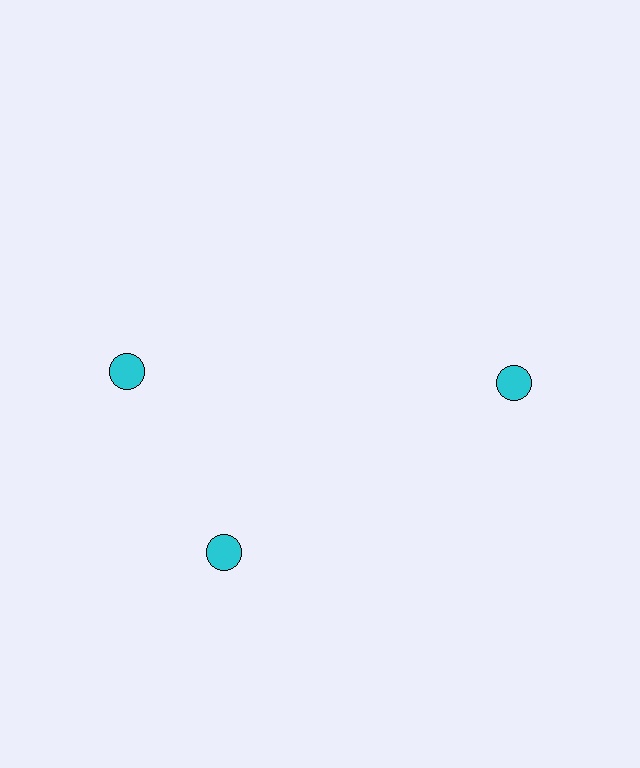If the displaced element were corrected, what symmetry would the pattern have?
It would have 3-fold rotational symmetry — the pattern would map onto itself every 120 degrees.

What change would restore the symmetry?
The symmetry would be restored by rotating it back into even spacing with its neighbors so that all 3 circles sit at equal angles and equal distance from the center.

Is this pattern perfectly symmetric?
No. The 3 cyan circles are arranged in a ring, but one element near the 11 o'clock position is rotated out of alignment along the ring, breaking the 3-fold rotational symmetry.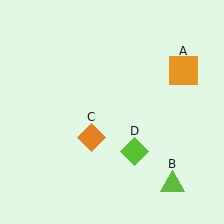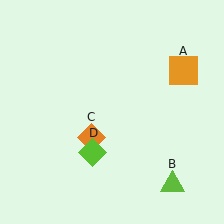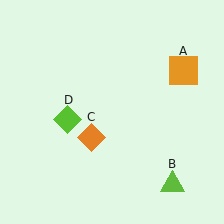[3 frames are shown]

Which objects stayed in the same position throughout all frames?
Orange square (object A) and lime triangle (object B) and orange diamond (object C) remained stationary.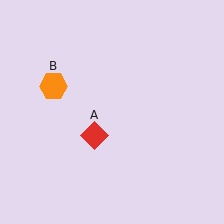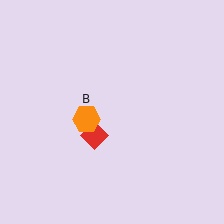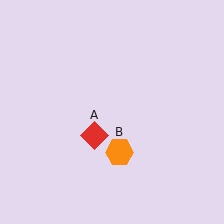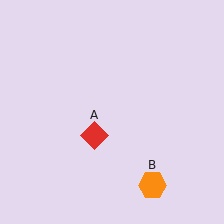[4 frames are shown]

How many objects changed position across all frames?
1 object changed position: orange hexagon (object B).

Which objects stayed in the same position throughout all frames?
Red diamond (object A) remained stationary.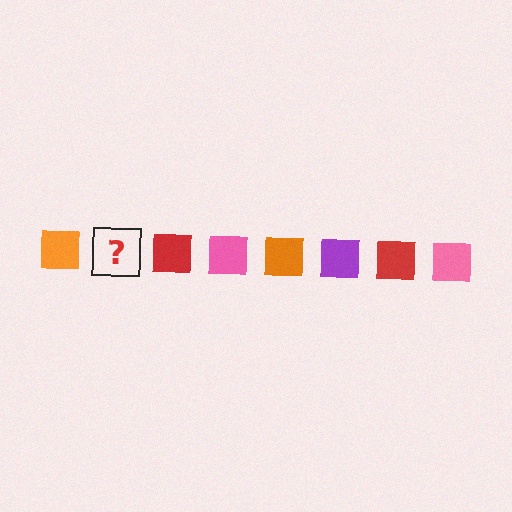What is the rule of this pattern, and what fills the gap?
The rule is that the pattern cycles through orange, purple, red, pink squares. The gap should be filled with a purple square.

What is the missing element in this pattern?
The missing element is a purple square.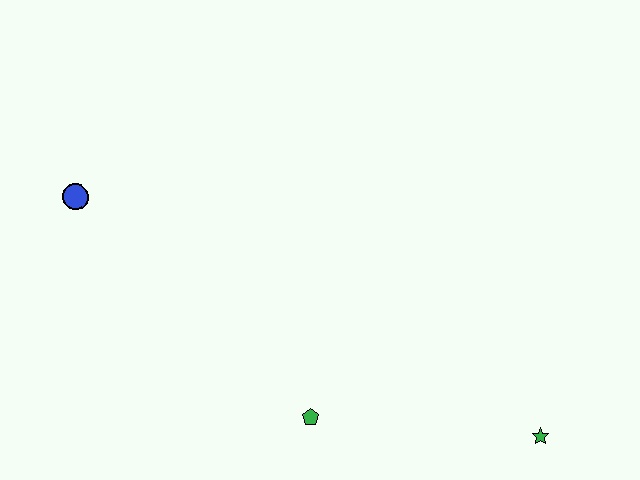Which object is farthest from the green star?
The blue circle is farthest from the green star.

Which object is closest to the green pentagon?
The green star is closest to the green pentagon.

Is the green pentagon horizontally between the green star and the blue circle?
Yes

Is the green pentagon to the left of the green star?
Yes